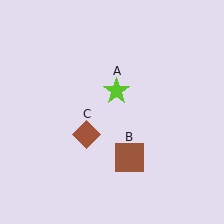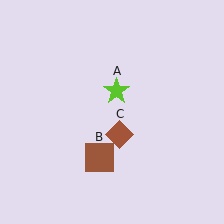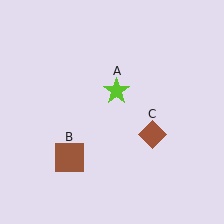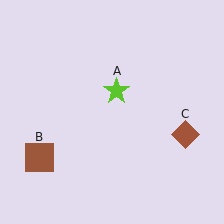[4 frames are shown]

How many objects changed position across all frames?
2 objects changed position: brown square (object B), brown diamond (object C).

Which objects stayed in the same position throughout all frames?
Lime star (object A) remained stationary.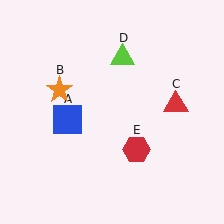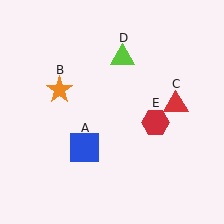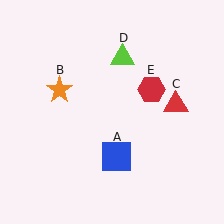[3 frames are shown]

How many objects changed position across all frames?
2 objects changed position: blue square (object A), red hexagon (object E).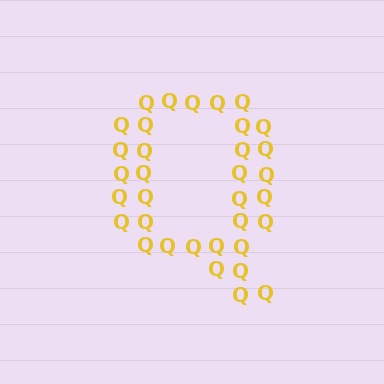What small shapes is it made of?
It is made of small letter Q's.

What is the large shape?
The large shape is the letter Q.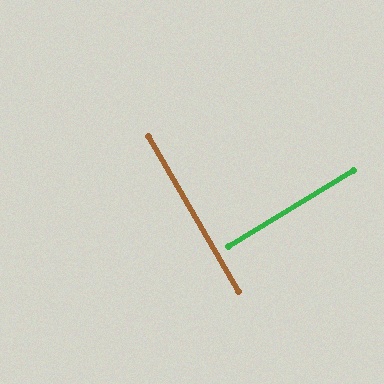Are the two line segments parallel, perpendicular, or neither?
Perpendicular — they meet at approximately 89°.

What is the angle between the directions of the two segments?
Approximately 89 degrees.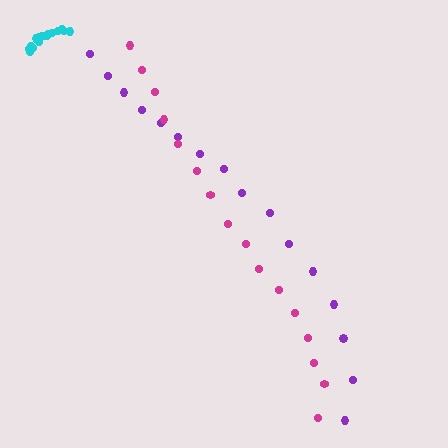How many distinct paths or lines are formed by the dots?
There are 3 distinct paths.